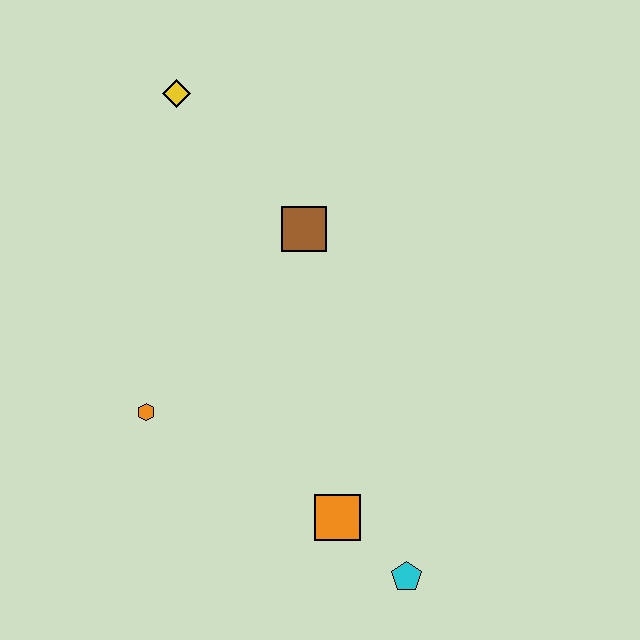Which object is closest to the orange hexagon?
The orange square is closest to the orange hexagon.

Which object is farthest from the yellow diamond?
The cyan pentagon is farthest from the yellow diamond.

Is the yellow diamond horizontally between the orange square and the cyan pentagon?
No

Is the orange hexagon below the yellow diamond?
Yes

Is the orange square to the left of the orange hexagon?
No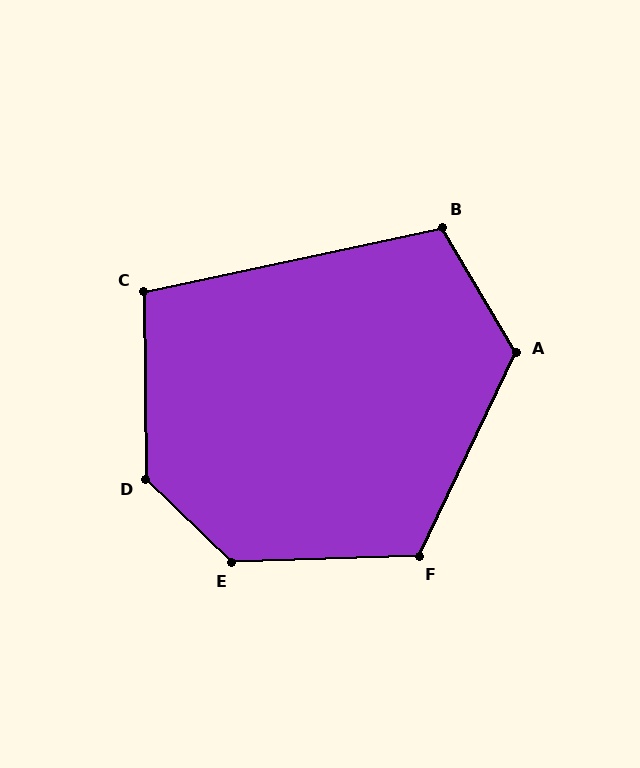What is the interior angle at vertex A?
Approximately 124 degrees (obtuse).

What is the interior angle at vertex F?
Approximately 117 degrees (obtuse).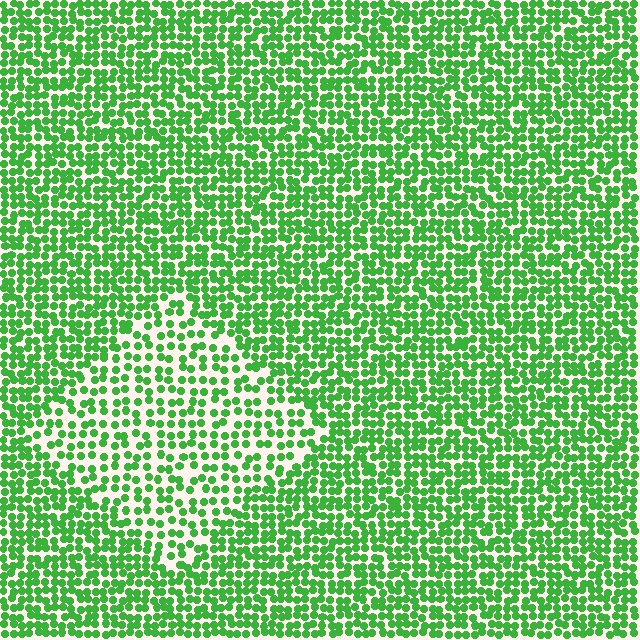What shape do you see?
I see a diamond.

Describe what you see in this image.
The image contains small green elements arranged at two different densities. A diamond-shaped region is visible where the elements are less densely packed than the surrounding area.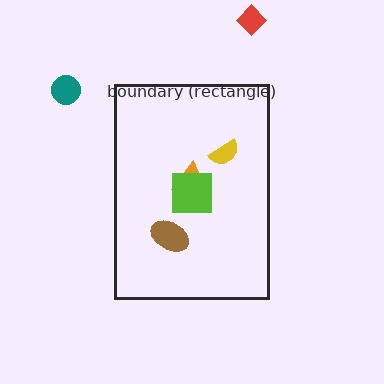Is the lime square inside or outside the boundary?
Inside.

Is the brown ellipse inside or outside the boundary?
Inside.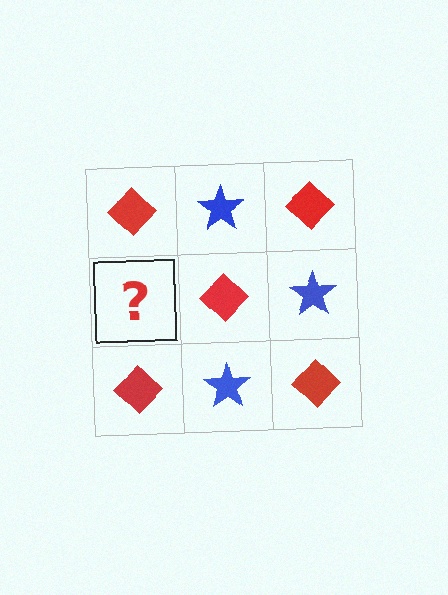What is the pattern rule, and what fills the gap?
The rule is that it alternates red diamond and blue star in a checkerboard pattern. The gap should be filled with a blue star.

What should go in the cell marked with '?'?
The missing cell should contain a blue star.